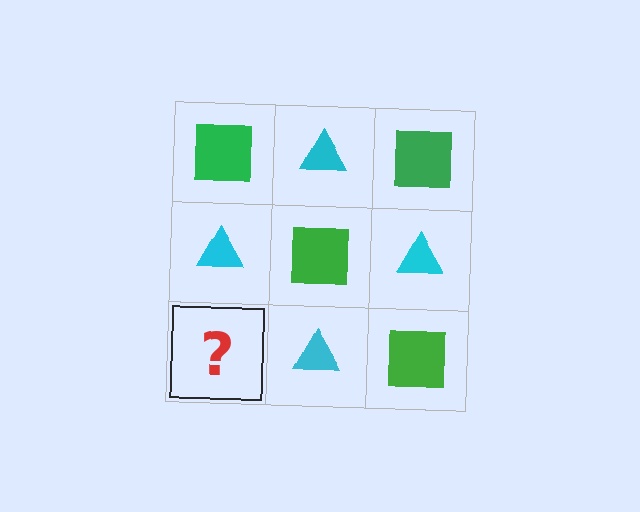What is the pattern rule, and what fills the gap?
The rule is that it alternates green square and cyan triangle in a checkerboard pattern. The gap should be filled with a green square.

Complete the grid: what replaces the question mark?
The question mark should be replaced with a green square.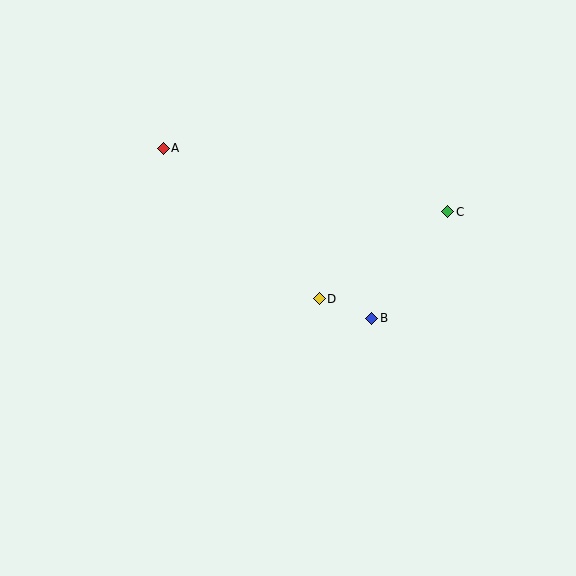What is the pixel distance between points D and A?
The distance between D and A is 216 pixels.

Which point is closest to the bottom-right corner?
Point B is closest to the bottom-right corner.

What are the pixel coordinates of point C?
Point C is at (448, 212).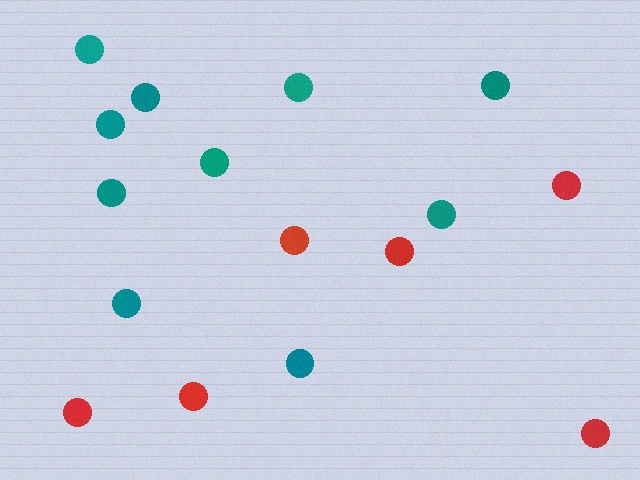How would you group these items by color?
There are 2 groups: one group of teal circles (10) and one group of red circles (6).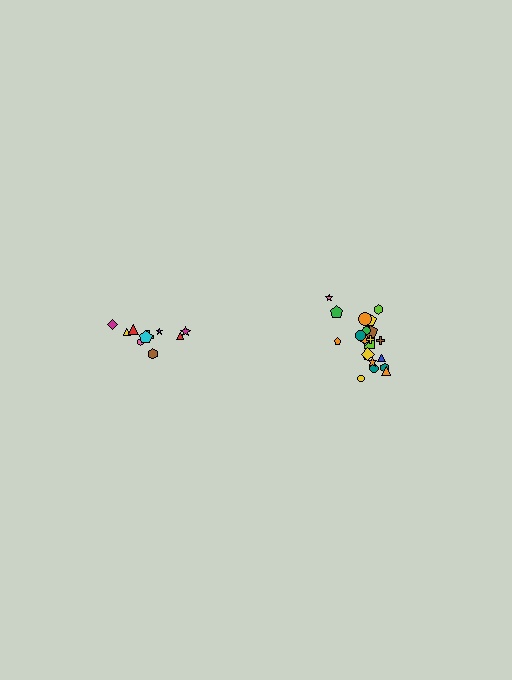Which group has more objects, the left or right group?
The right group.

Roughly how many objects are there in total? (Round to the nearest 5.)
Roughly 30 objects in total.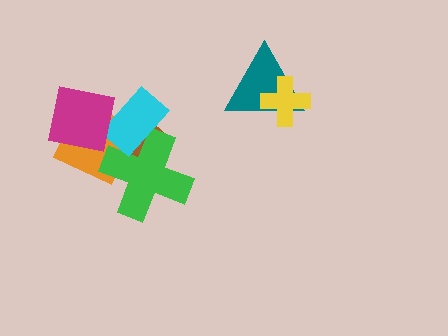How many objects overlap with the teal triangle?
1 object overlaps with the teal triangle.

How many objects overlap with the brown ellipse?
4 objects overlap with the brown ellipse.